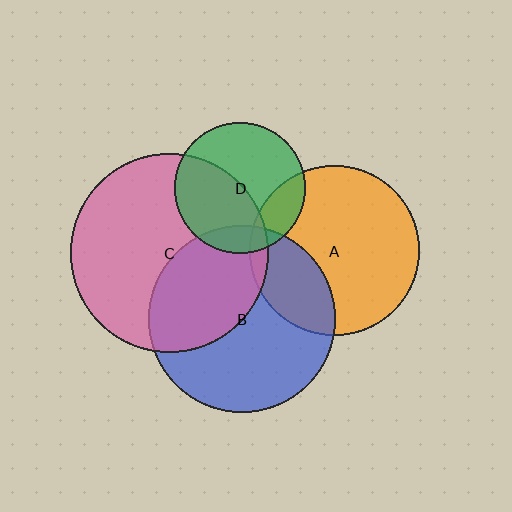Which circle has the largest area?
Circle C (pink).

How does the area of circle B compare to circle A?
Approximately 1.2 times.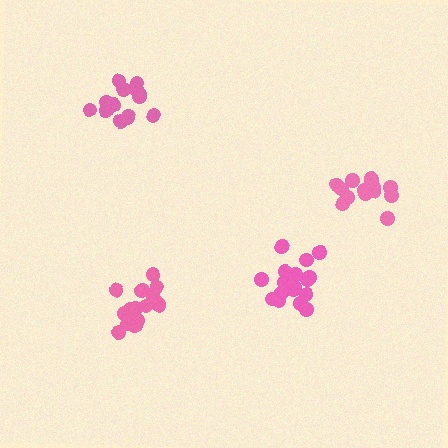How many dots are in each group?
Group 1: 17 dots, Group 2: 20 dots, Group 3: 15 dots, Group 4: 14 dots (66 total).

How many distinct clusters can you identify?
There are 4 distinct clusters.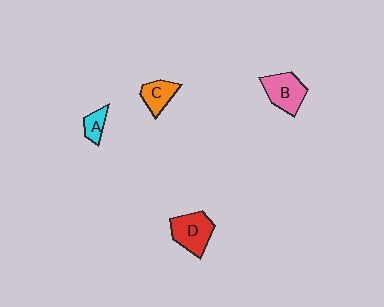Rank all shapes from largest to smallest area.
From largest to smallest: D (red), B (pink), C (orange), A (cyan).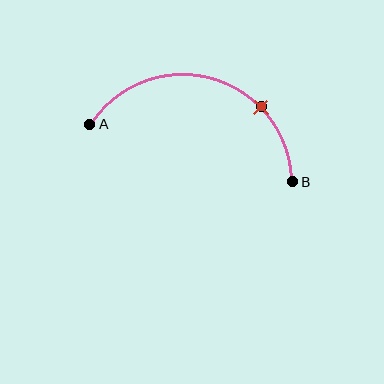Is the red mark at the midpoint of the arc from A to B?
No. The red mark lies on the arc but is closer to endpoint B. The arc midpoint would be at the point on the curve equidistant along the arc from both A and B.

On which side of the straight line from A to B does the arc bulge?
The arc bulges above the straight line connecting A and B.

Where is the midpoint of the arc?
The arc midpoint is the point on the curve farthest from the straight line joining A and B. It sits above that line.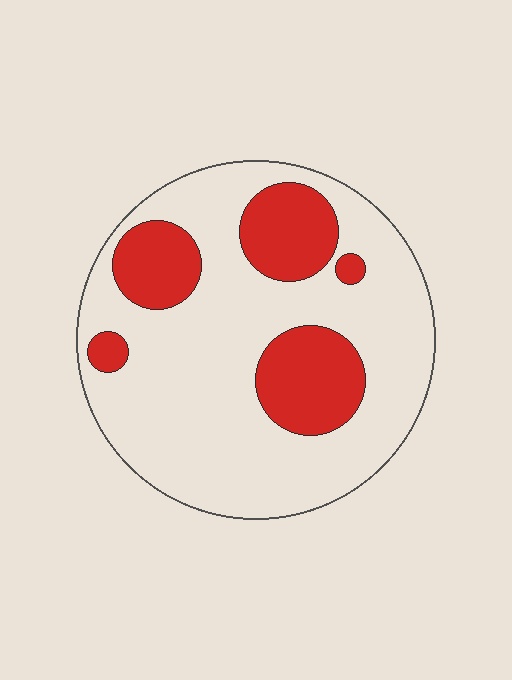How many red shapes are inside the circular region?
5.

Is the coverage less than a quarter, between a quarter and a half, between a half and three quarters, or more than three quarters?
Between a quarter and a half.